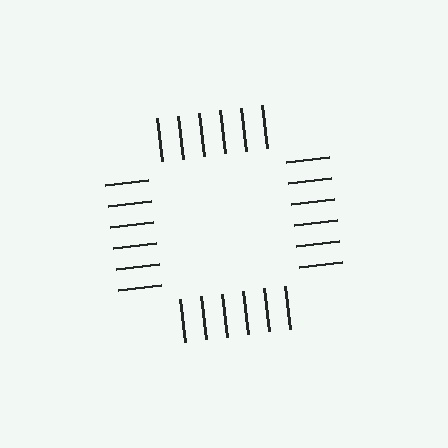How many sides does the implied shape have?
4 sides — the line-ends trace a square.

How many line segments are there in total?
24 — 6 along each of the 4 edges.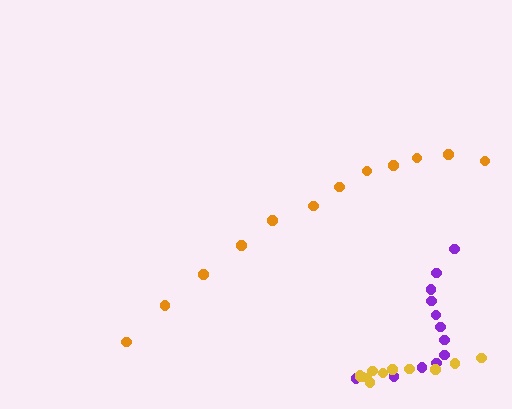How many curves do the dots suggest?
There are 3 distinct paths.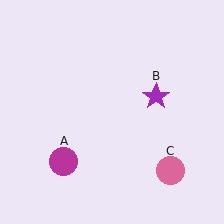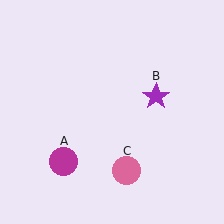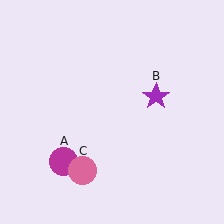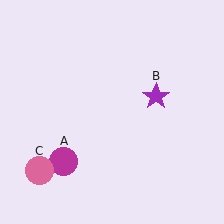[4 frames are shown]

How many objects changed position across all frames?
1 object changed position: pink circle (object C).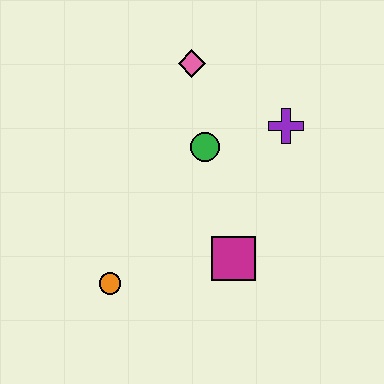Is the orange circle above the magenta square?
No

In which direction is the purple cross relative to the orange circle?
The purple cross is to the right of the orange circle.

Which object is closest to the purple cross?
The green circle is closest to the purple cross.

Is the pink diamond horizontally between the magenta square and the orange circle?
Yes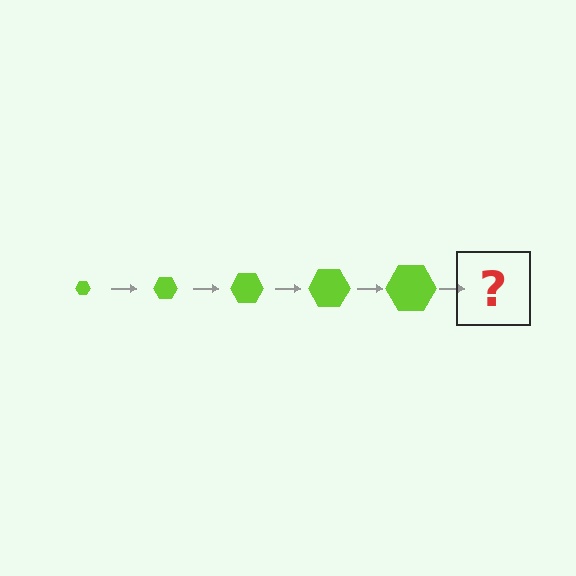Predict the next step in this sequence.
The next step is a lime hexagon, larger than the previous one.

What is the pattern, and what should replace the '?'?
The pattern is that the hexagon gets progressively larger each step. The '?' should be a lime hexagon, larger than the previous one.